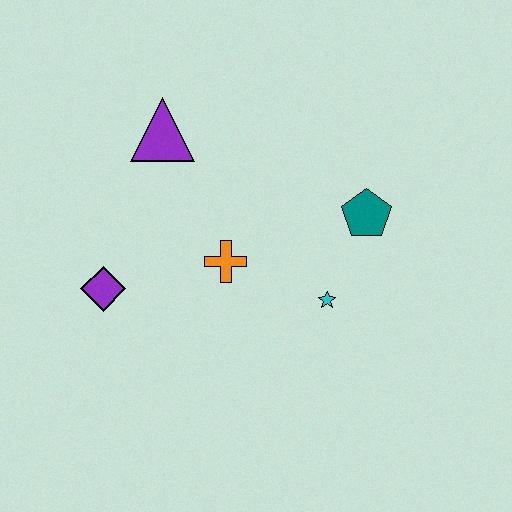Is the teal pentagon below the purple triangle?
Yes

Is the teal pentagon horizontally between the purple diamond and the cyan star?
No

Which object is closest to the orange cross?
The cyan star is closest to the orange cross.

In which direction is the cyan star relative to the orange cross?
The cyan star is to the right of the orange cross.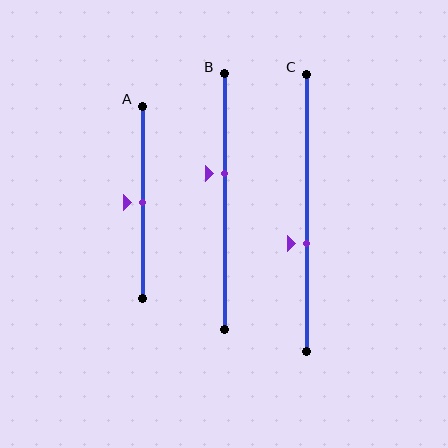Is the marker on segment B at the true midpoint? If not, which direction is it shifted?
No, the marker on segment B is shifted upward by about 11% of the segment length.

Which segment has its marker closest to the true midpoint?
Segment A has its marker closest to the true midpoint.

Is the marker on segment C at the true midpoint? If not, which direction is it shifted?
No, the marker on segment C is shifted downward by about 11% of the segment length.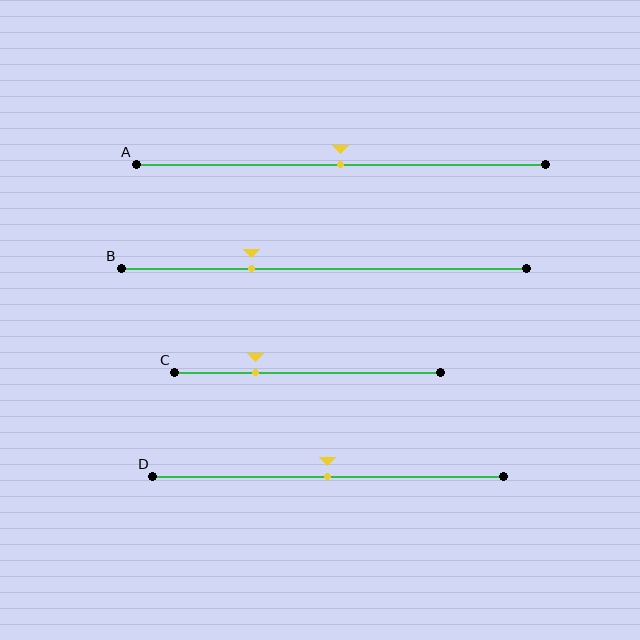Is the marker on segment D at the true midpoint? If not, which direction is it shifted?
Yes, the marker on segment D is at the true midpoint.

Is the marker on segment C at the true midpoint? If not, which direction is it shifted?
No, the marker on segment C is shifted to the left by about 20% of the segment length.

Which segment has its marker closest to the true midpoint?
Segment A has its marker closest to the true midpoint.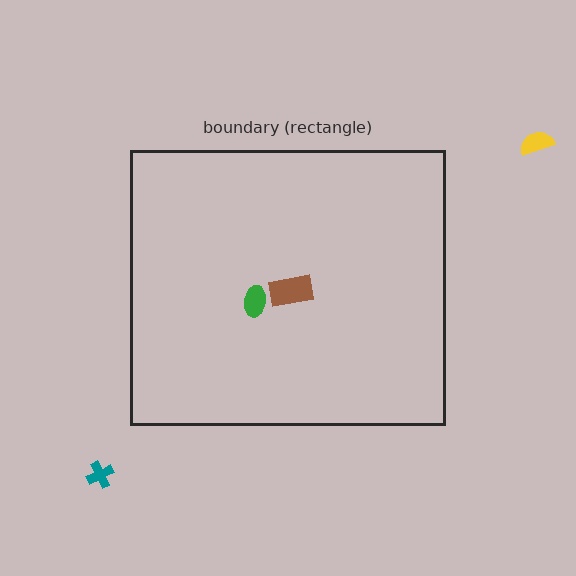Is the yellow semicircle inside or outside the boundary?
Outside.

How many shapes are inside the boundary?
2 inside, 2 outside.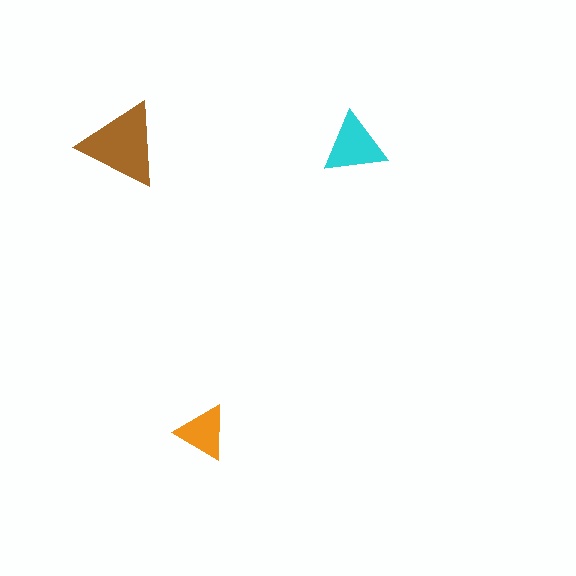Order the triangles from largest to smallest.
the brown one, the cyan one, the orange one.